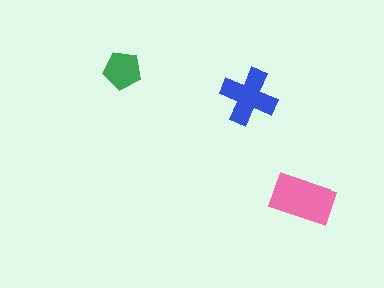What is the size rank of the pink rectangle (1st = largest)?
1st.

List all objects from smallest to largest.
The green pentagon, the blue cross, the pink rectangle.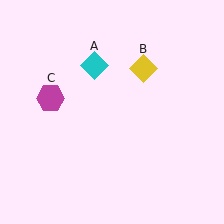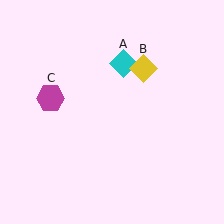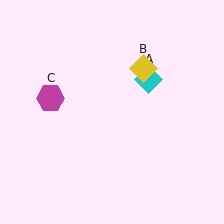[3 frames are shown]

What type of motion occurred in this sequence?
The cyan diamond (object A) rotated clockwise around the center of the scene.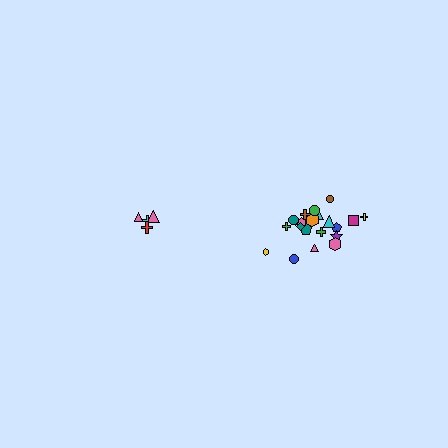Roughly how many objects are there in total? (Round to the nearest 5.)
Roughly 25 objects in total.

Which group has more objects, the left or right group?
The right group.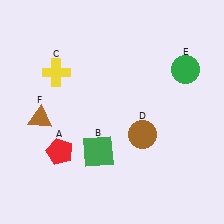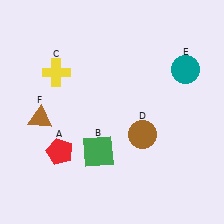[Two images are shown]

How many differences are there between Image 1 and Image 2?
There is 1 difference between the two images.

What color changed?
The circle (E) changed from green in Image 1 to teal in Image 2.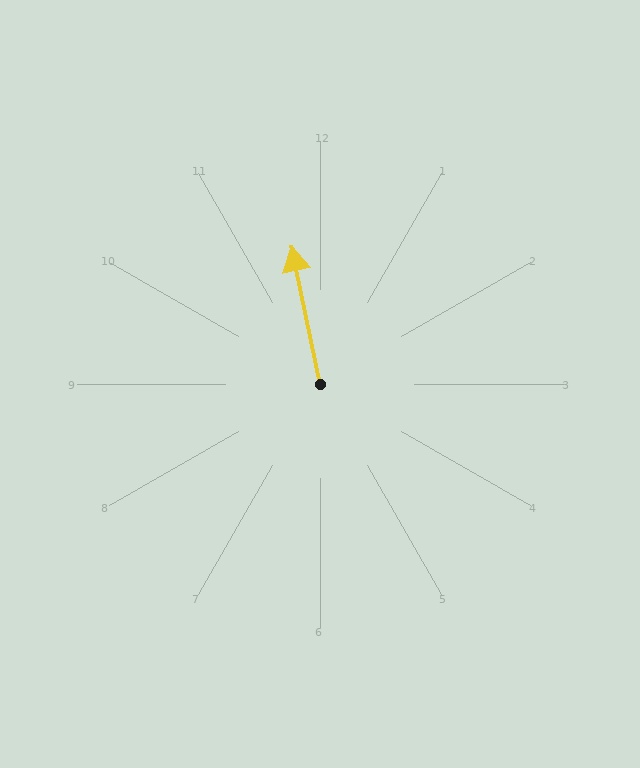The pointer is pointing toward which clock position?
Roughly 12 o'clock.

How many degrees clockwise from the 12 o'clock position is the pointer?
Approximately 348 degrees.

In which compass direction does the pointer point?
North.